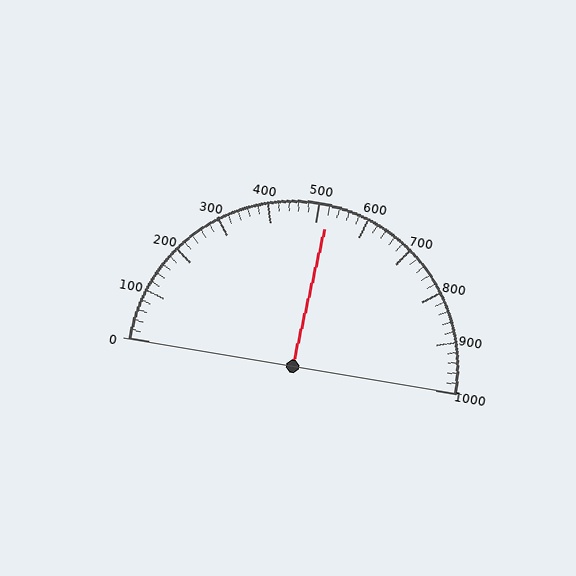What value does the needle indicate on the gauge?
The needle indicates approximately 520.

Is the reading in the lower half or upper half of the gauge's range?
The reading is in the upper half of the range (0 to 1000).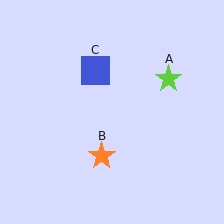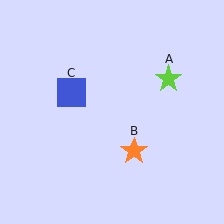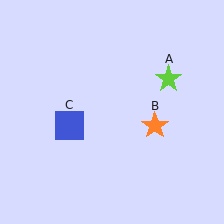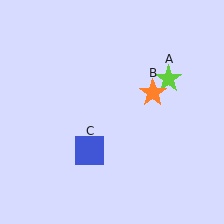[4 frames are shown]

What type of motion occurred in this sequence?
The orange star (object B), blue square (object C) rotated counterclockwise around the center of the scene.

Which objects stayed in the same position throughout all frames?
Lime star (object A) remained stationary.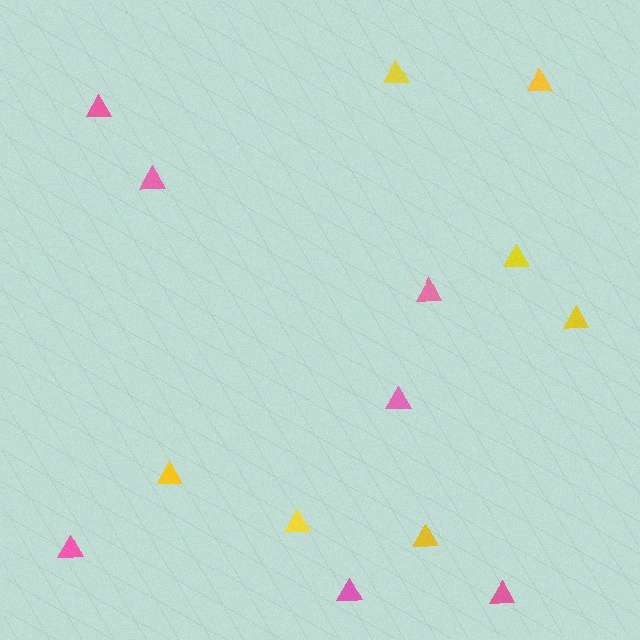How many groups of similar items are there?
There are 2 groups: one group of pink triangles (7) and one group of yellow triangles (7).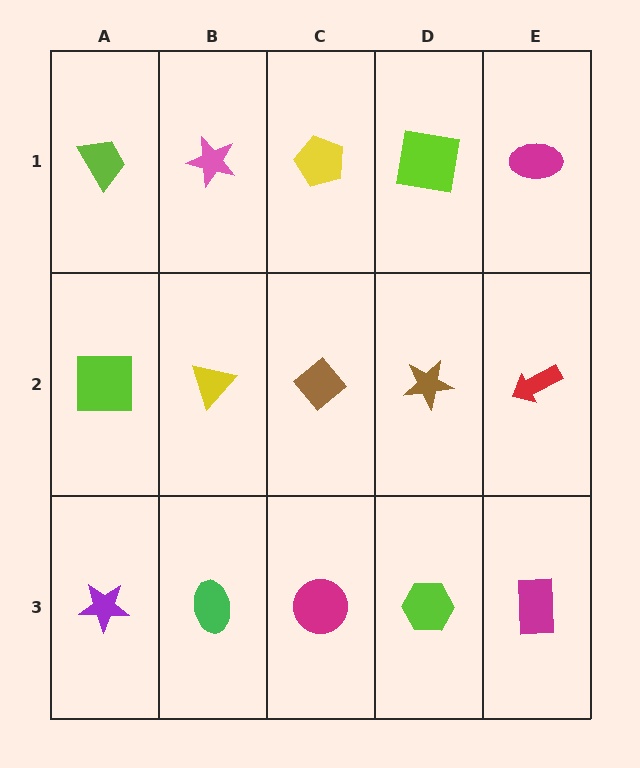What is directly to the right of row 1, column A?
A pink star.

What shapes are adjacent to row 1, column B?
A yellow triangle (row 2, column B), a lime trapezoid (row 1, column A), a yellow pentagon (row 1, column C).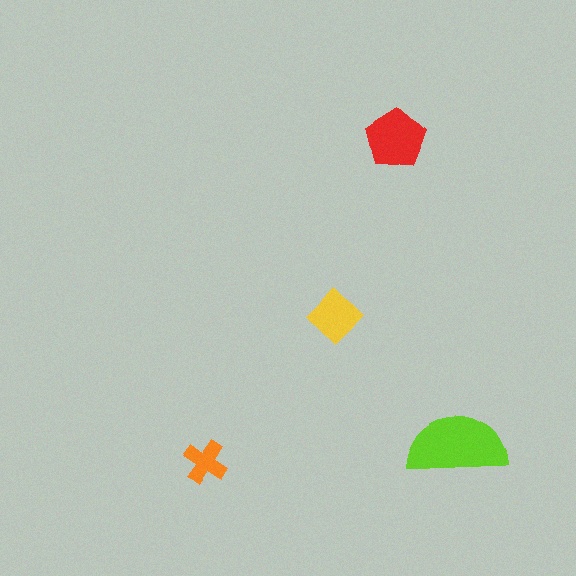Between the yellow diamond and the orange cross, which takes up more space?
The yellow diamond.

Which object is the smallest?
The orange cross.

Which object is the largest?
The lime semicircle.